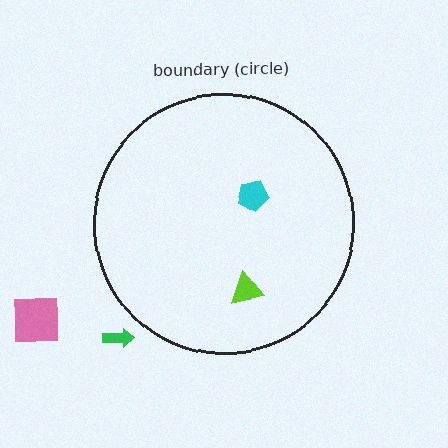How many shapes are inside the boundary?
2 inside, 2 outside.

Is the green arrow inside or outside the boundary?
Outside.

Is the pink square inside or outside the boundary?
Outside.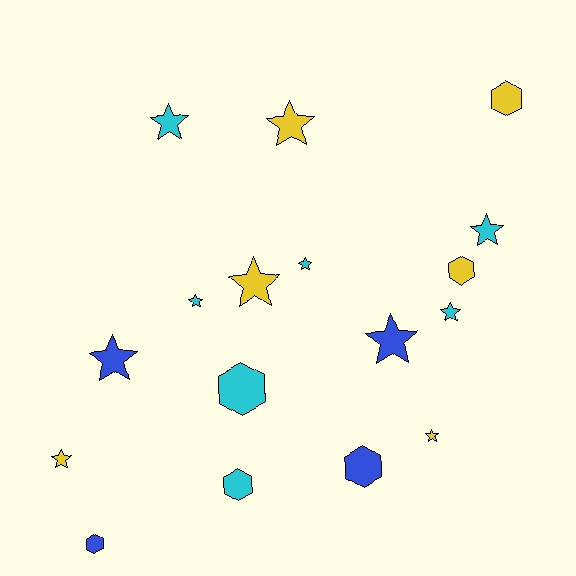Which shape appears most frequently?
Star, with 11 objects.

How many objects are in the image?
There are 17 objects.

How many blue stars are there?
There are 2 blue stars.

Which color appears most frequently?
Cyan, with 7 objects.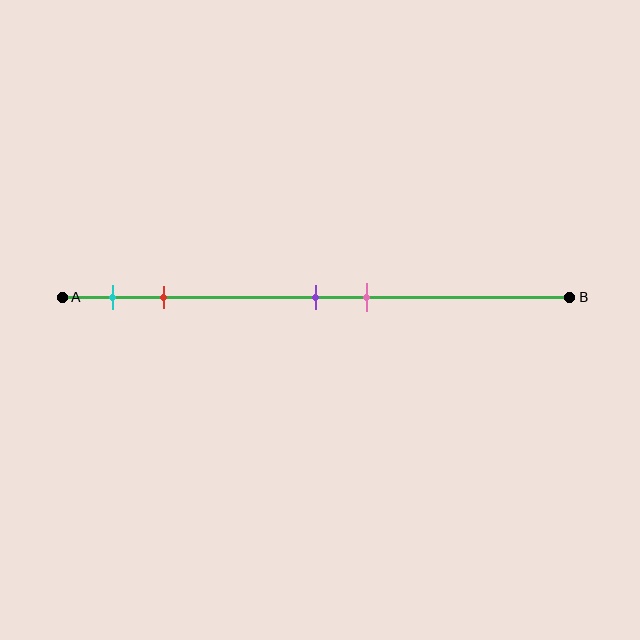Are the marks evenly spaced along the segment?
No, the marks are not evenly spaced.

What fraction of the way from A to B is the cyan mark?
The cyan mark is approximately 10% (0.1) of the way from A to B.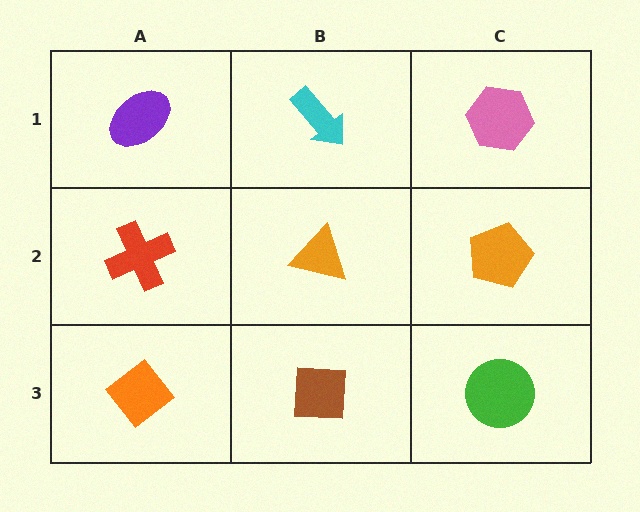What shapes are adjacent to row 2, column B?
A cyan arrow (row 1, column B), a brown square (row 3, column B), a red cross (row 2, column A), an orange pentagon (row 2, column C).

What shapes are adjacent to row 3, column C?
An orange pentagon (row 2, column C), a brown square (row 3, column B).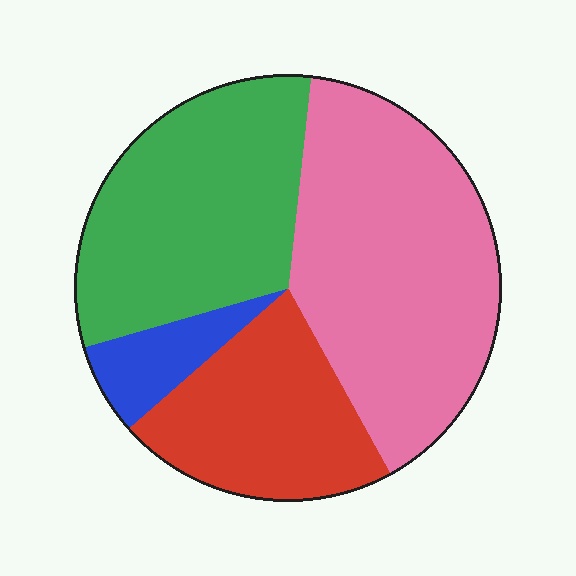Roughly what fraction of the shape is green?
Green takes up between a quarter and a half of the shape.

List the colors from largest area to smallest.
From largest to smallest: pink, green, red, blue.